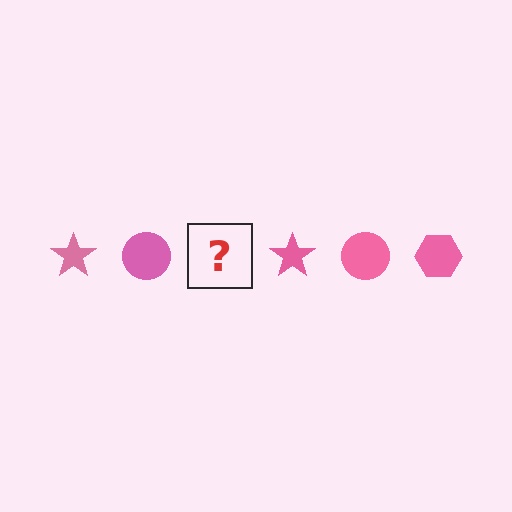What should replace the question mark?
The question mark should be replaced with a pink hexagon.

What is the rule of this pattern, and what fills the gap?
The rule is that the pattern cycles through star, circle, hexagon shapes in pink. The gap should be filled with a pink hexagon.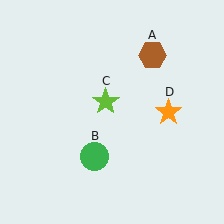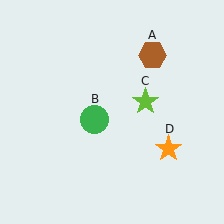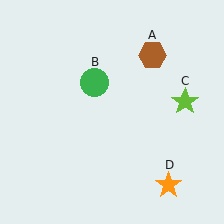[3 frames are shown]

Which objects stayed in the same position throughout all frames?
Brown hexagon (object A) remained stationary.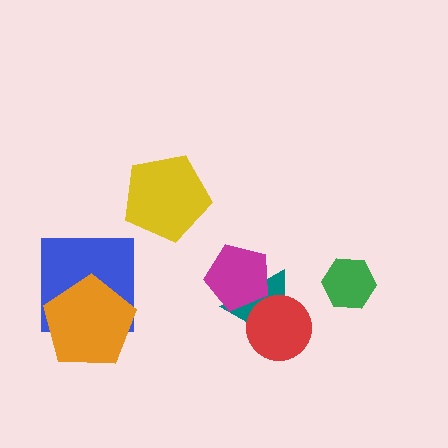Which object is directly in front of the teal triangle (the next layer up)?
The magenta pentagon is directly in front of the teal triangle.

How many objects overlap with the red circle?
1 object overlaps with the red circle.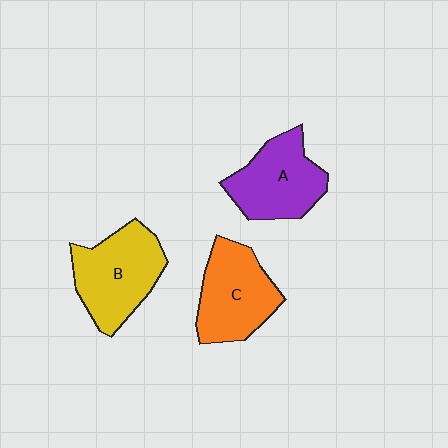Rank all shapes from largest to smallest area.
From largest to smallest: B (yellow), C (orange), A (purple).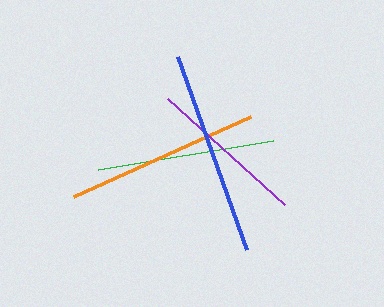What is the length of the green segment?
The green segment is approximately 177 pixels long.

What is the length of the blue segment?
The blue segment is approximately 204 pixels long.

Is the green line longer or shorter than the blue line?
The blue line is longer than the green line.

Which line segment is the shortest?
The purple line is the shortest at approximately 158 pixels.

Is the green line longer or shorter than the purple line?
The green line is longer than the purple line.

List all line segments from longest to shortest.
From longest to shortest: blue, orange, green, purple.